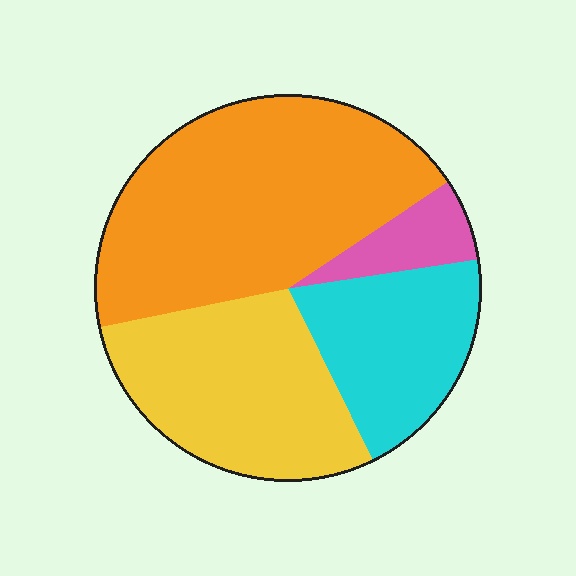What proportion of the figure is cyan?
Cyan takes up about one fifth (1/5) of the figure.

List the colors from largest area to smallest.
From largest to smallest: orange, yellow, cyan, pink.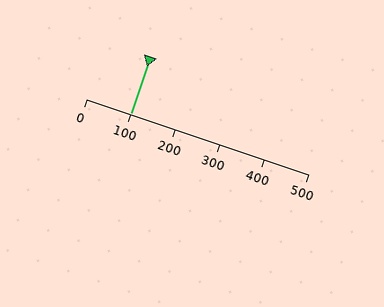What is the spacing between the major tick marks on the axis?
The major ticks are spaced 100 apart.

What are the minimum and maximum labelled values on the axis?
The axis runs from 0 to 500.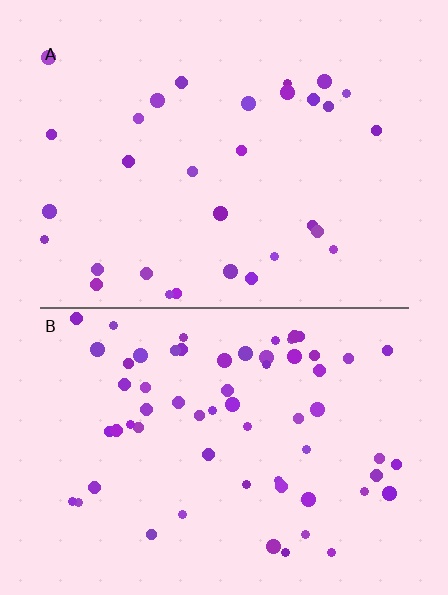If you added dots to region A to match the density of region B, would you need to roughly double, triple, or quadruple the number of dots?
Approximately double.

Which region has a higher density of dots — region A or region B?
B (the bottom).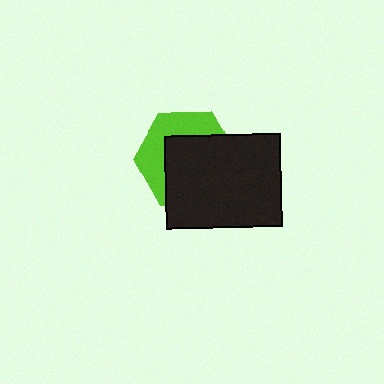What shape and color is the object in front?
The object in front is a black rectangle.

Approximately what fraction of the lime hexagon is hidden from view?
Roughly 60% of the lime hexagon is hidden behind the black rectangle.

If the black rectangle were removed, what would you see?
You would see the complete lime hexagon.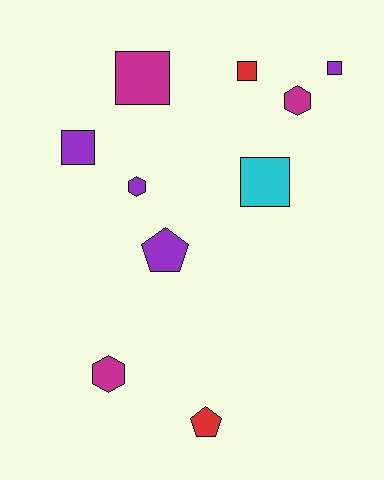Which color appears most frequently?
Purple, with 4 objects.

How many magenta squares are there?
There is 1 magenta square.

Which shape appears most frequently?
Square, with 5 objects.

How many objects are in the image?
There are 10 objects.